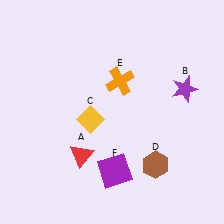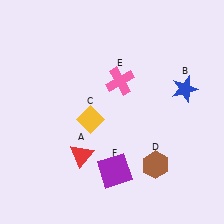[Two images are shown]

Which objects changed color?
B changed from purple to blue. E changed from orange to pink.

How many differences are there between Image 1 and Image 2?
There are 2 differences between the two images.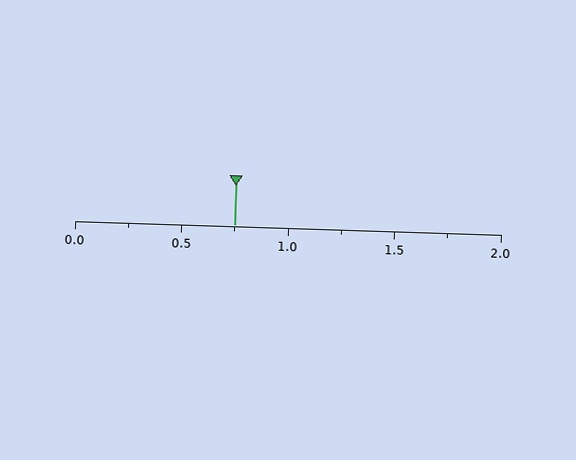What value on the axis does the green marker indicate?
The marker indicates approximately 0.75.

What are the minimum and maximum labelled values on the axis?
The axis runs from 0.0 to 2.0.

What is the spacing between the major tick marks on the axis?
The major ticks are spaced 0.5 apart.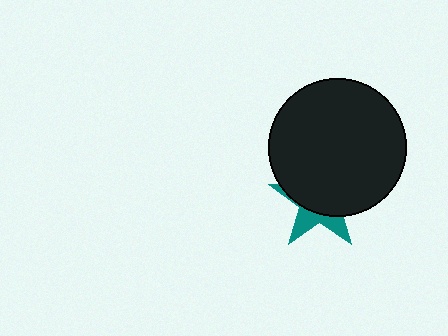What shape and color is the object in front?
The object in front is a black circle.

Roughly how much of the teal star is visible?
A small part of it is visible (roughly 32%).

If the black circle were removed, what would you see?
You would see the complete teal star.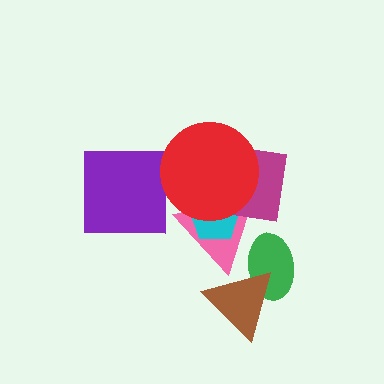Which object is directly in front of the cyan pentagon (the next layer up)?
The magenta square is directly in front of the cyan pentagon.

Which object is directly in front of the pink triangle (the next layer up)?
The cyan pentagon is directly in front of the pink triangle.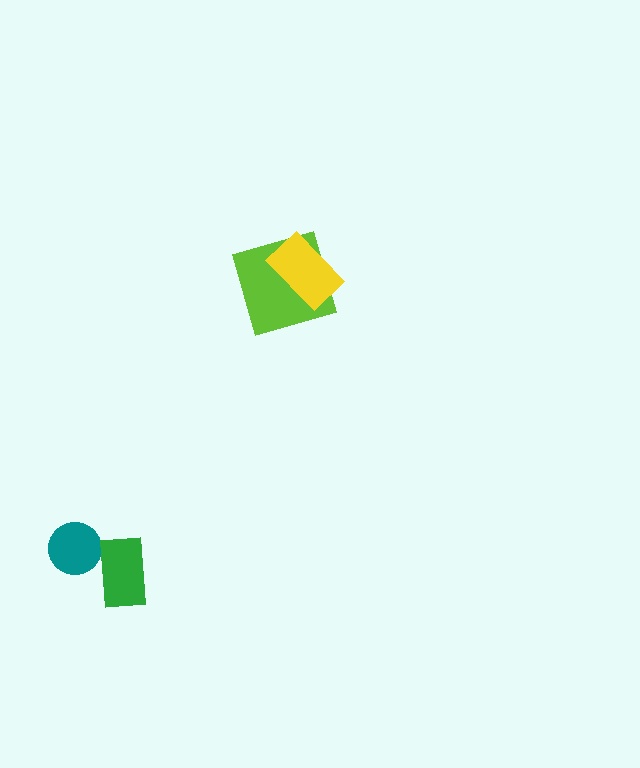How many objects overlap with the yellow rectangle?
1 object overlaps with the yellow rectangle.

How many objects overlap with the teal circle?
1 object overlaps with the teal circle.